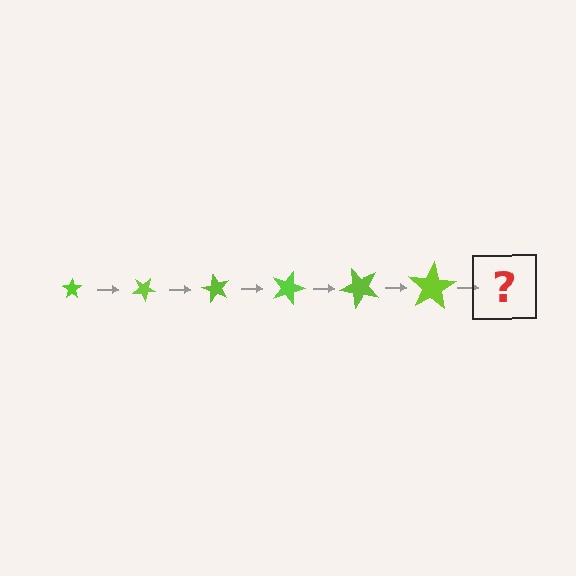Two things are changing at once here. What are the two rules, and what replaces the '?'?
The two rules are that the star grows larger each step and it rotates 30 degrees each step. The '?' should be a star, larger than the previous one and rotated 180 degrees from the start.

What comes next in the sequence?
The next element should be a star, larger than the previous one and rotated 180 degrees from the start.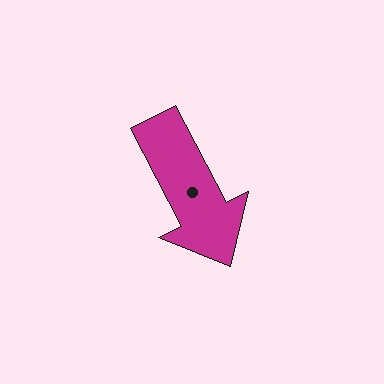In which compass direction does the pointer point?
Southeast.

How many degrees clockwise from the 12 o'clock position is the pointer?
Approximately 153 degrees.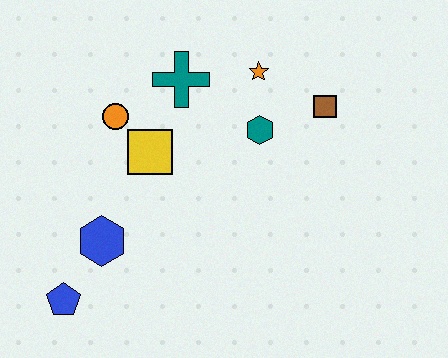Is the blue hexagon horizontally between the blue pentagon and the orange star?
Yes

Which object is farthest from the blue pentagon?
The brown square is farthest from the blue pentagon.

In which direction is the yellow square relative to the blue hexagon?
The yellow square is above the blue hexagon.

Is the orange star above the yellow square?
Yes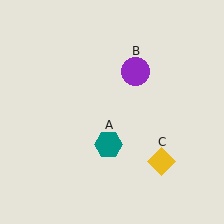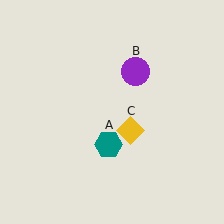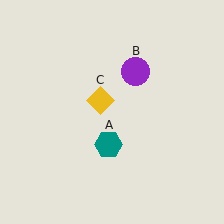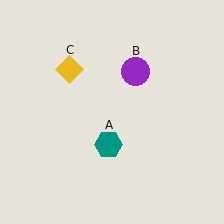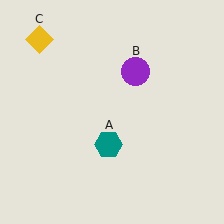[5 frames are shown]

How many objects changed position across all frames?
1 object changed position: yellow diamond (object C).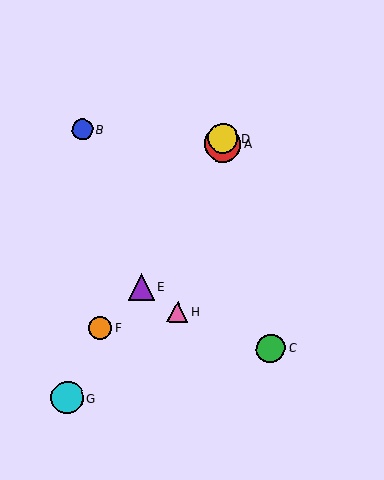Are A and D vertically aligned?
Yes, both are at x≈223.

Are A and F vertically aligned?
No, A is at x≈223 and F is at x≈100.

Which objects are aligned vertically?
Objects A, D are aligned vertically.